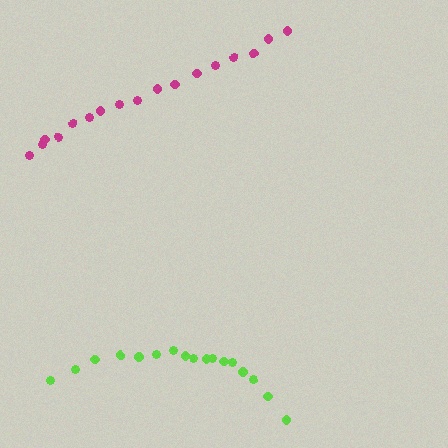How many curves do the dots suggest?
There are 2 distinct paths.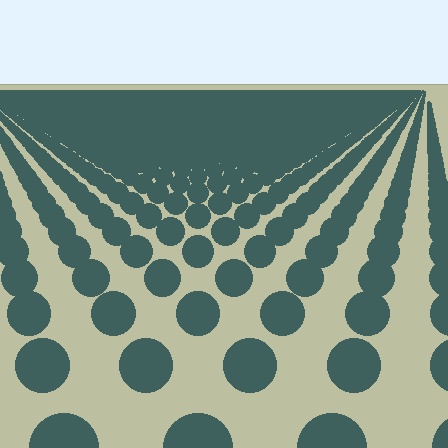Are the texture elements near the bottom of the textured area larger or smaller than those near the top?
Larger. Near the bottom, elements are closer to the viewer and appear at a bigger on-screen size.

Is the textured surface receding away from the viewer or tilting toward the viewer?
The surface is receding away from the viewer. Texture elements get smaller and denser toward the top.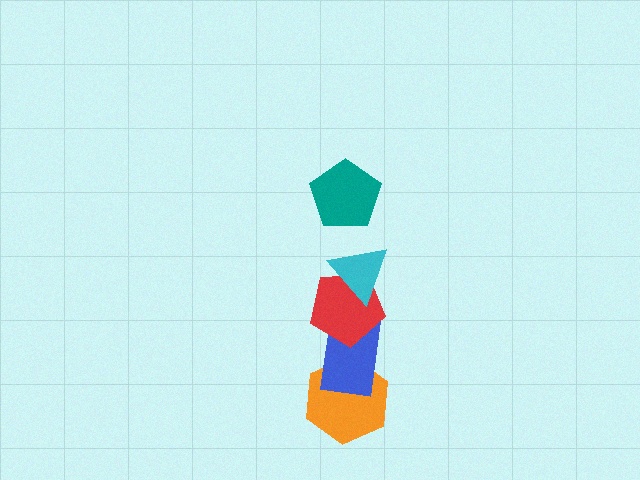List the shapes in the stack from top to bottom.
From top to bottom: the teal pentagon, the cyan triangle, the red pentagon, the blue rectangle, the orange hexagon.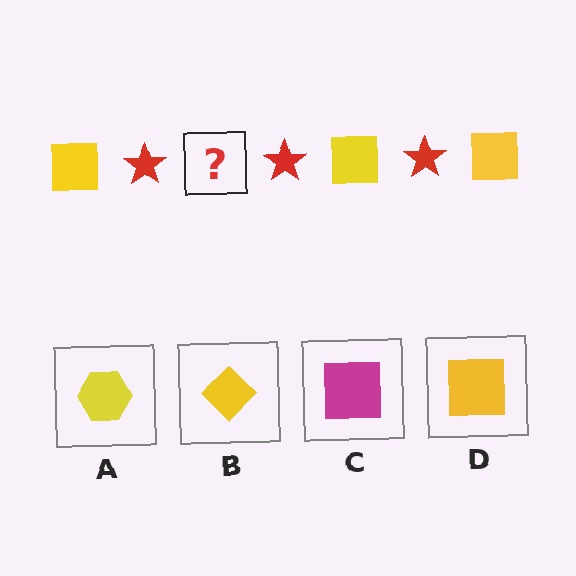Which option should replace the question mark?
Option D.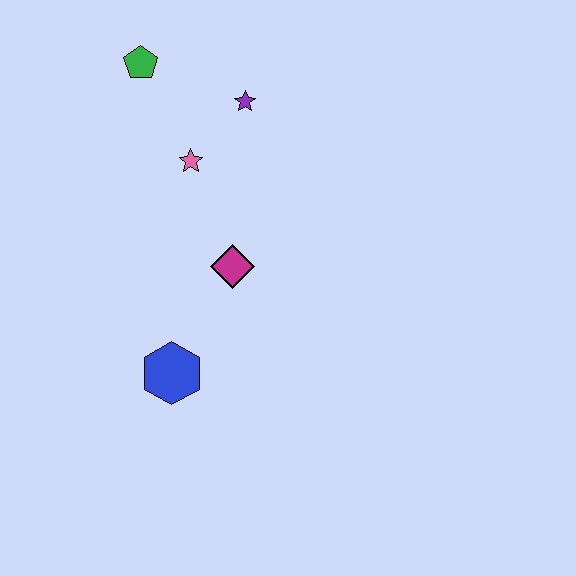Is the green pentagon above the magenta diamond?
Yes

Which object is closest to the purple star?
The pink star is closest to the purple star.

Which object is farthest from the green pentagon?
The blue hexagon is farthest from the green pentagon.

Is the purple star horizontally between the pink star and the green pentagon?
No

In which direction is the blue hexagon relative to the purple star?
The blue hexagon is below the purple star.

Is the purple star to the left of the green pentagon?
No